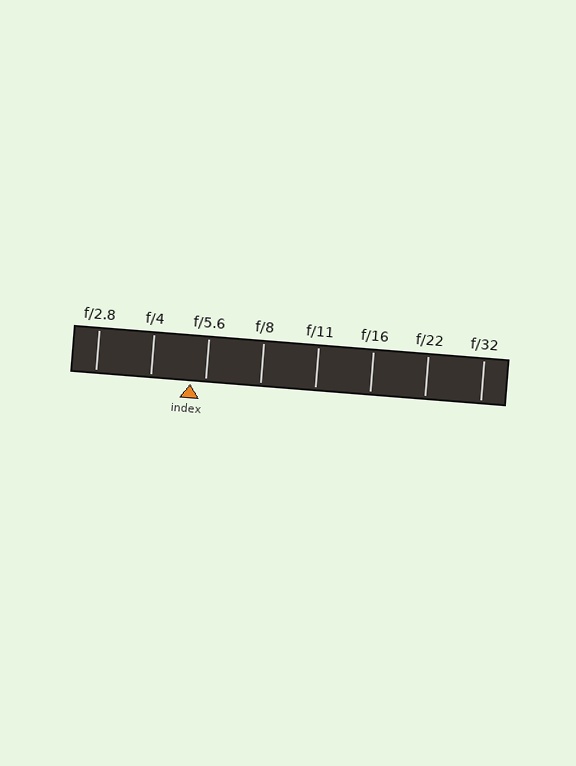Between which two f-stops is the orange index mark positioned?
The index mark is between f/4 and f/5.6.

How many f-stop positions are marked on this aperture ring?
There are 8 f-stop positions marked.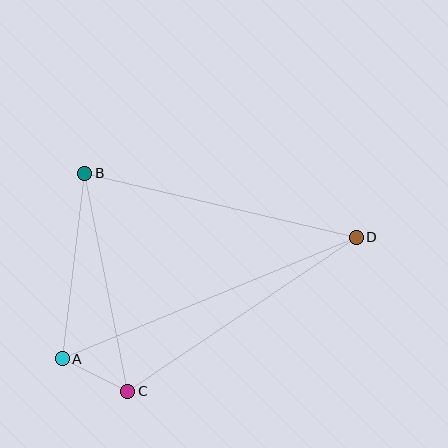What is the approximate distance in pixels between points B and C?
The distance between B and C is approximately 222 pixels.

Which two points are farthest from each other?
Points A and D are farthest from each other.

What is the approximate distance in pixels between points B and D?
The distance between B and D is approximately 279 pixels.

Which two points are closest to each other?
Points A and C are closest to each other.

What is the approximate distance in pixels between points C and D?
The distance between C and D is approximately 275 pixels.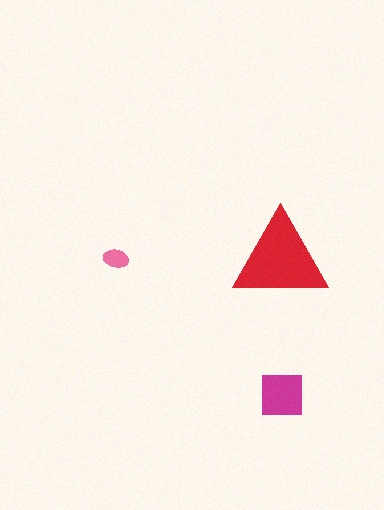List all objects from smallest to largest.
The pink ellipse, the magenta square, the red triangle.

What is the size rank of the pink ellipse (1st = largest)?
3rd.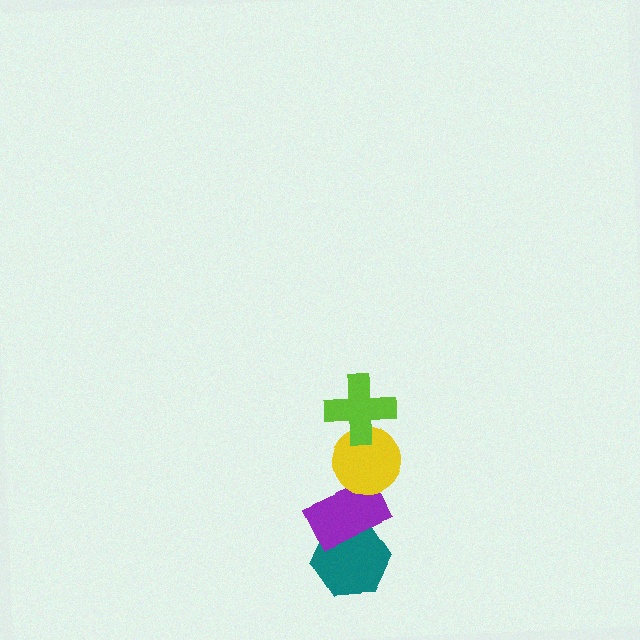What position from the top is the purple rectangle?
The purple rectangle is 3rd from the top.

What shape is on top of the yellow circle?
The lime cross is on top of the yellow circle.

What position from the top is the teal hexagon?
The teal hexagon is 4th from the top.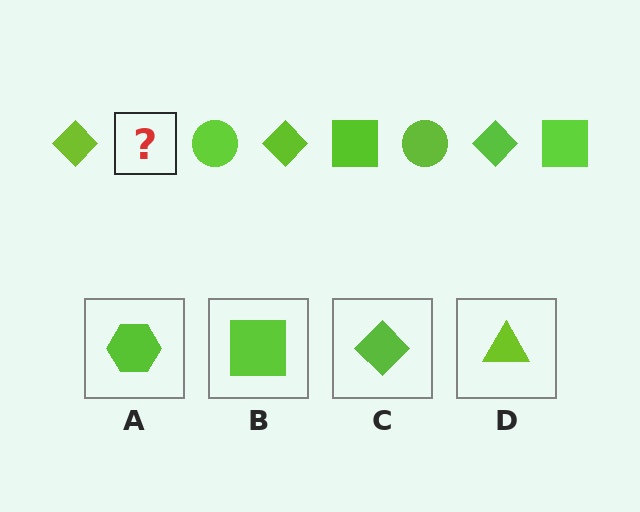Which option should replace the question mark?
Option B.